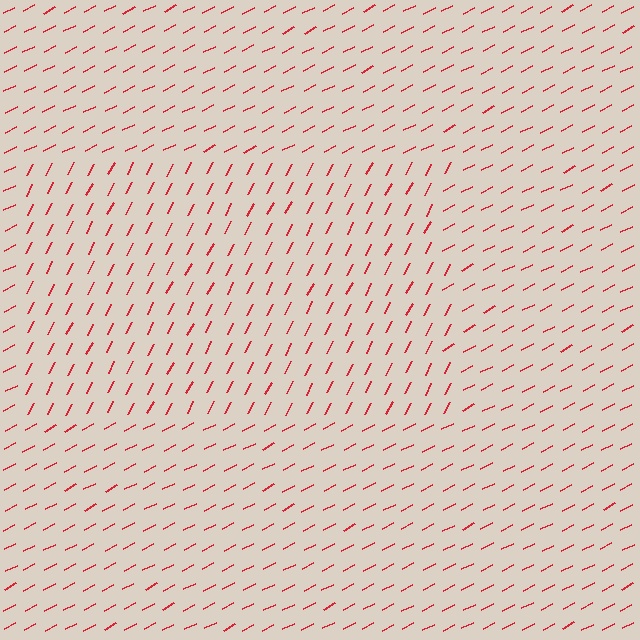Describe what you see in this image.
The image is filled with small red line segments. A rectangle region in the image has lines oriented differently from the surrounding lines, creating a visible texture boundary.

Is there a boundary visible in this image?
Yes, there is a texture boundary formed by a change in line orientation.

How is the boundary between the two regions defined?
The boundary is defined purely by a change in line orientation (approximately 36 degrees difference). All lines are the same color and thickness.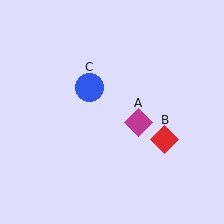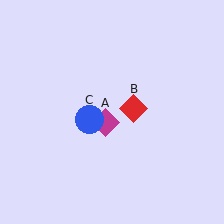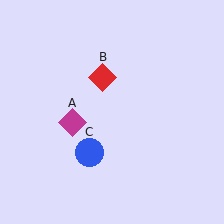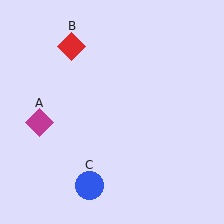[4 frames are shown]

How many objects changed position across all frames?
3 objects changed position: magenta diamond (object A), red diamond (object B), blue circle (object C).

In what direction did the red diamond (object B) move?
The red diamond (object B) moved up and to the left.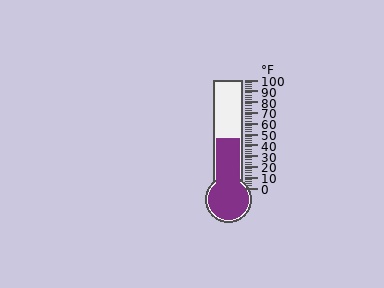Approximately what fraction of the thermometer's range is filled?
The thermometer is filled to approximately 45% of its range.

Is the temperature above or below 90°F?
The temperature is below 90°F.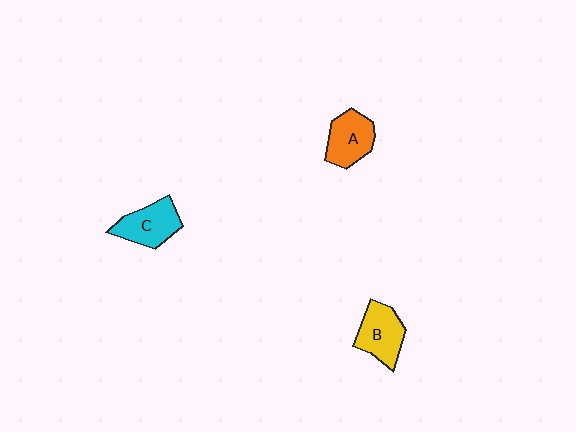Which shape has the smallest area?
Shape A (orange).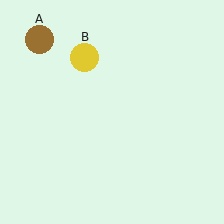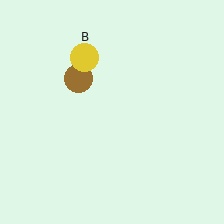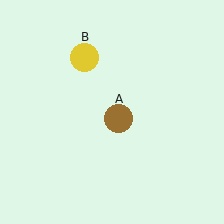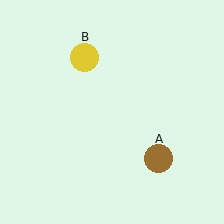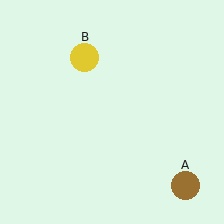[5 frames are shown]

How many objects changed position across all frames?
1 object changed position: brown circle (object A).